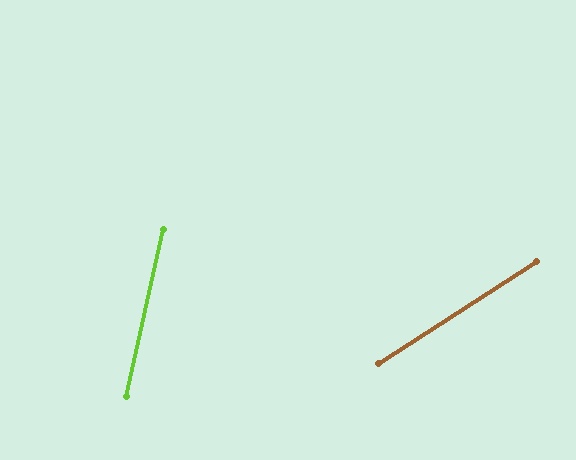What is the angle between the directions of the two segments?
Approximately 45 degrees.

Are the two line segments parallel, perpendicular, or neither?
Neither parallel nor perpendicular — they differ by about 45°.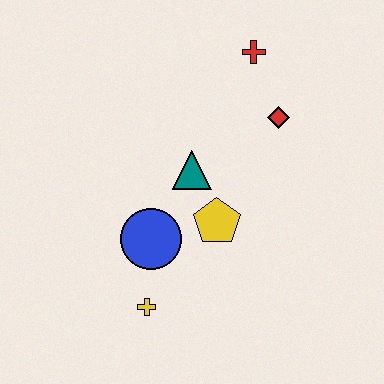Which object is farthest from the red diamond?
The yellow cross is farthest from the red diamond.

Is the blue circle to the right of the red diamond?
No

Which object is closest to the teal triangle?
The yellow pentagon is closest to the teal triangle.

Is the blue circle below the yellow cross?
No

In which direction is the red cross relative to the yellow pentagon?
The red cross is above the yellow pentagon.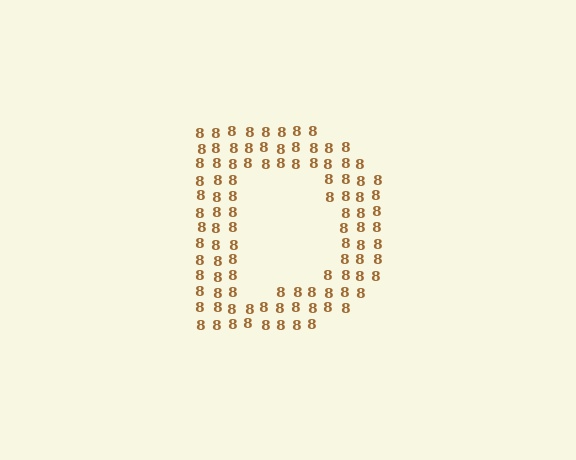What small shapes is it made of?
It is made of small digit 8's.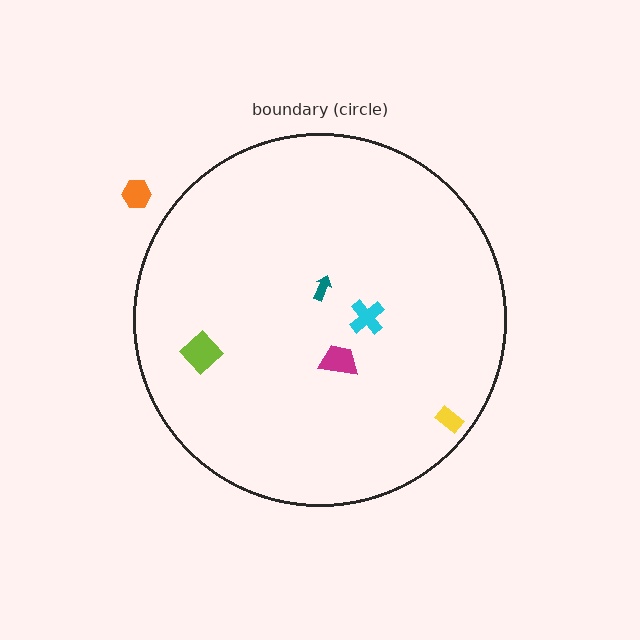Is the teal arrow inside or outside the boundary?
Inside.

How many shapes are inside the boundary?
5 inside, 1 outside.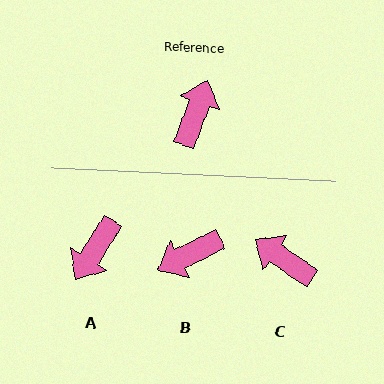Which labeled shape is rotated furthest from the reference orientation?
A, about 168 degrees away.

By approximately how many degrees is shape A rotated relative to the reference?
Approximately 168 degrees counter-clockwise.